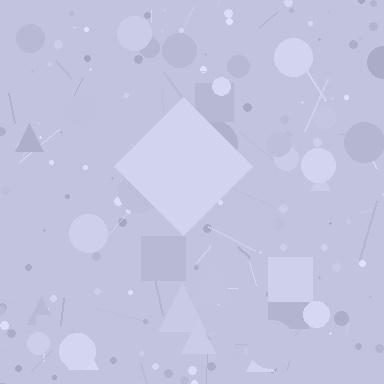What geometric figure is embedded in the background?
A diamond is embedded in the background.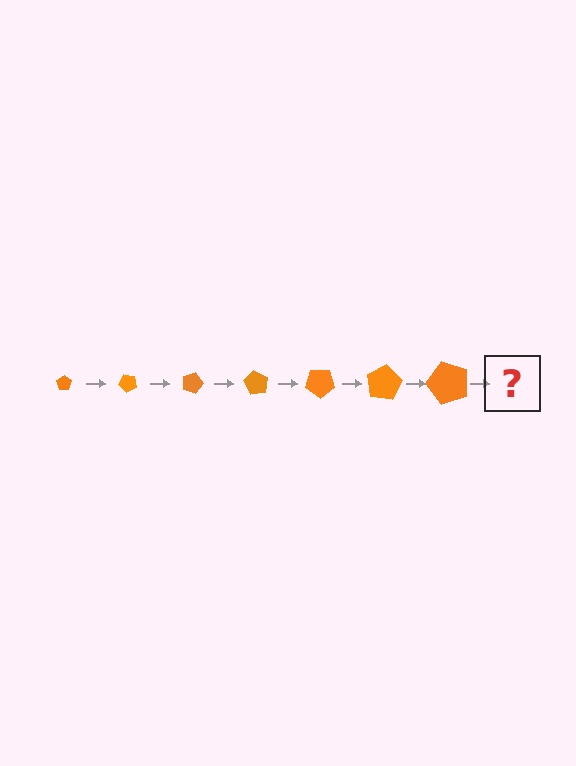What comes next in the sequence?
The next element should be a pentagon, larger than the previous one and rotated 315 degrees from the start.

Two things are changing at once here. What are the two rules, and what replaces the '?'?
The two rules are that the pentagon grows larger each step and it rotates 45 degrees each step. The '?' should be a pentagon, larger than the previous one and rotated 315 degrees from the start.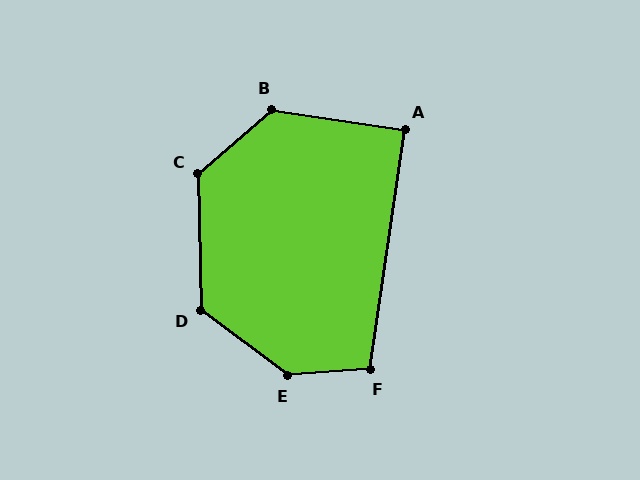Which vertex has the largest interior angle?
E, at approximately 140 degrees.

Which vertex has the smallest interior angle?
A, at approximately 90 degrees.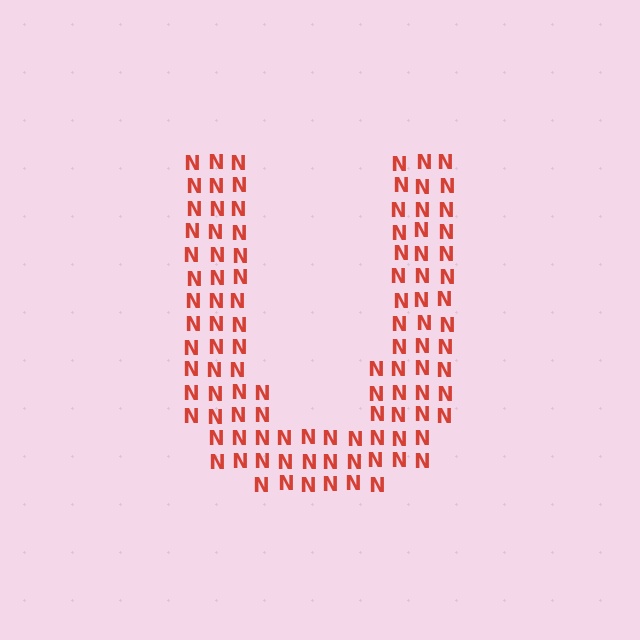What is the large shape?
The large shape is the letter U.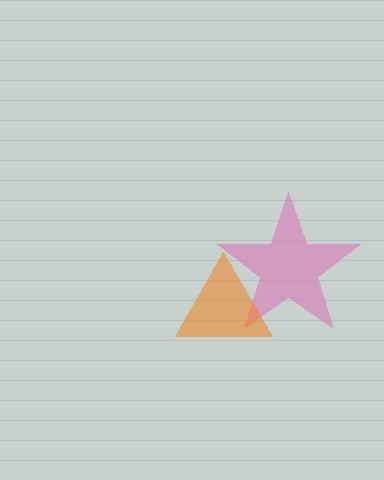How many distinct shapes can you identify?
There are 2 distinct shapes: a pink star, an orange triangle.